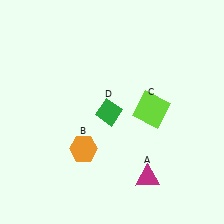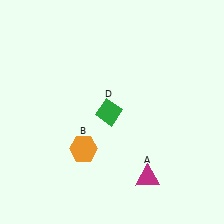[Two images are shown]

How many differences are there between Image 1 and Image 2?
There is 1 difference between the two images.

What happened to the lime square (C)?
The lime square (C) was removed in Image 2. It was in the top-right area of Image 1.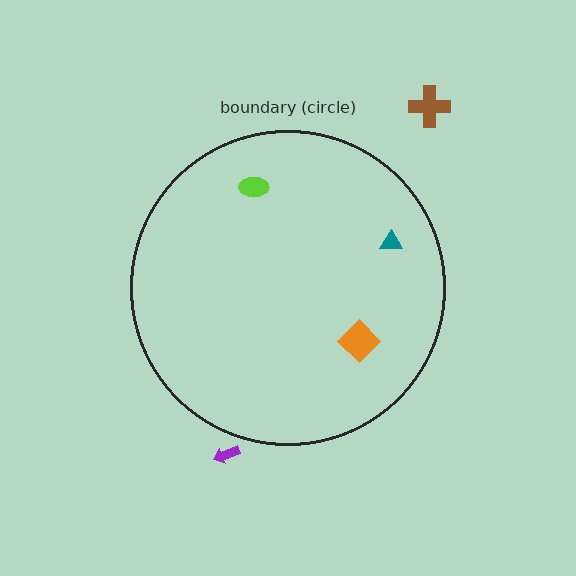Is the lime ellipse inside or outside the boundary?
Inside.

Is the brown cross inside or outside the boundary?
Outside.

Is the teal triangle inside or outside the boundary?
Inside.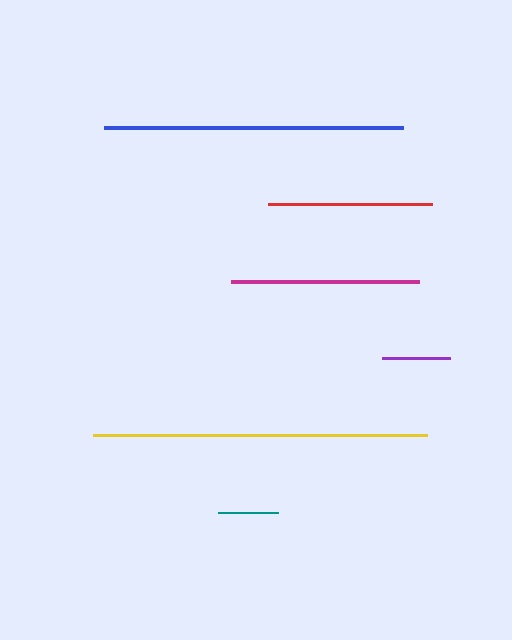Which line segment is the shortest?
The teal line is the shortest at approximately 60 pixels.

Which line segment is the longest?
The yellow line is the longest at approximately 334 pixels.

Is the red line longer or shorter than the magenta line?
The magenta line is longer than the red line.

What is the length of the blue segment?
The blue segment is approximately 299 pixels long.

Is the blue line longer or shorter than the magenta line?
The blue line is longer than the magenta line.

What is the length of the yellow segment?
The yellow segment is approximately 334 pixels long.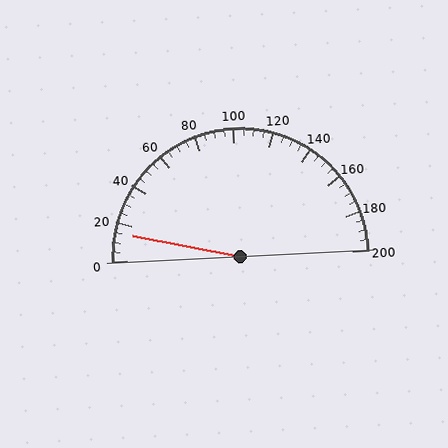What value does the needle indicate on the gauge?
The needle indicates approximately 15.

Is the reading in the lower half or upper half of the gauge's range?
The reading is in the lower half of the range (0 to 200).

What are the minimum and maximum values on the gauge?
The gauge ranges from 0 to 200.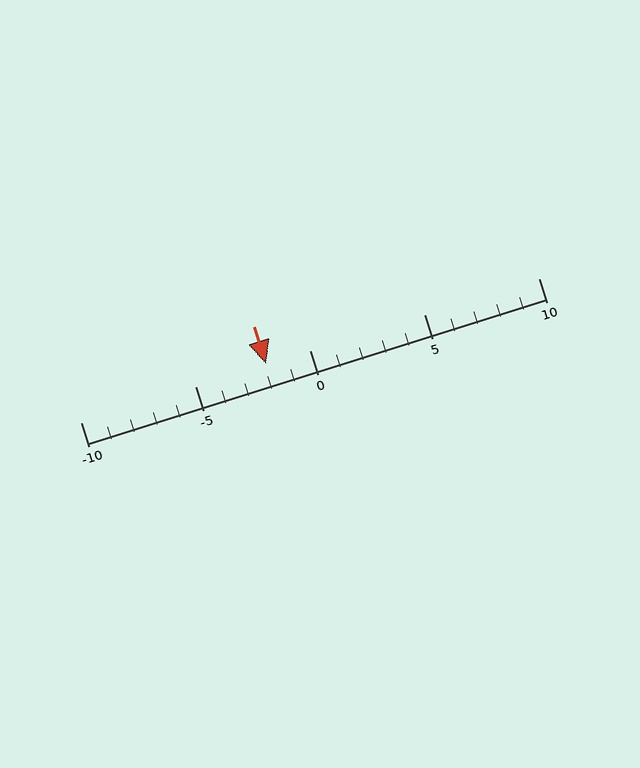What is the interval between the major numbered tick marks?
The major tick marks are spaced 5 units apart.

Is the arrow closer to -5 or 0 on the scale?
The arrow is closer to 0.